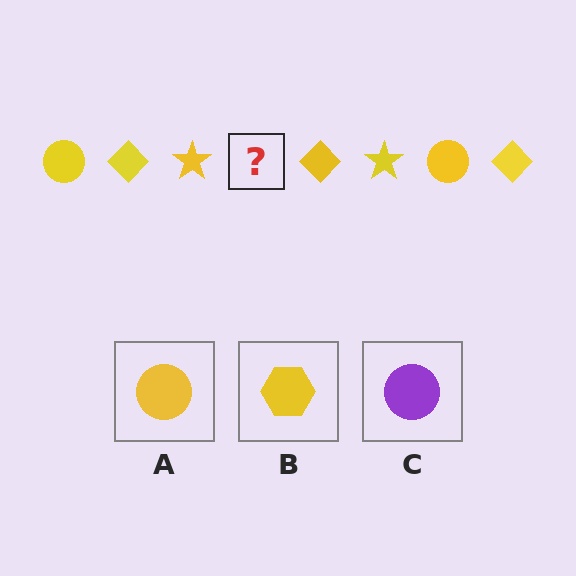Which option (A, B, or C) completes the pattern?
A.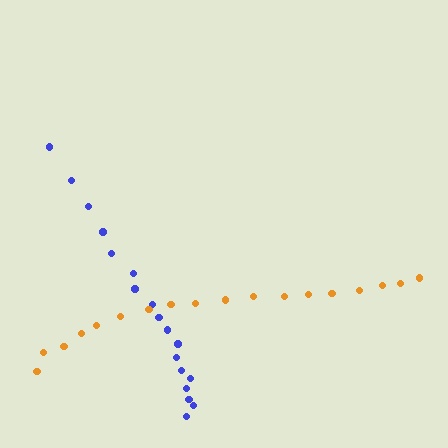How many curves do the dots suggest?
There are 2 distinct paths.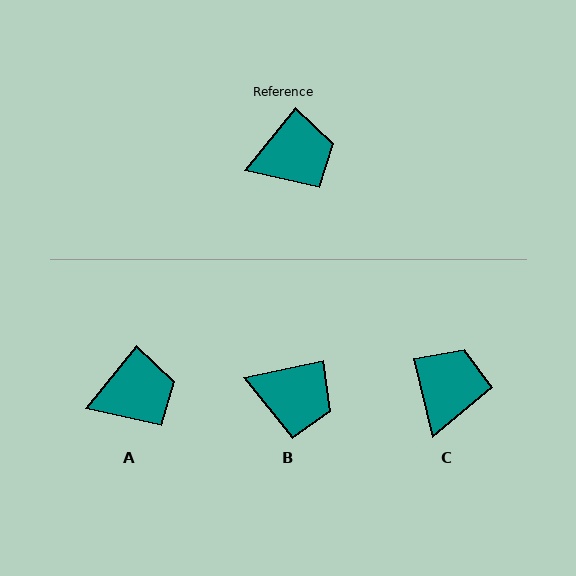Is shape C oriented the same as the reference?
No, it is off by about 52 degrees.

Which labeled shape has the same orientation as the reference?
A.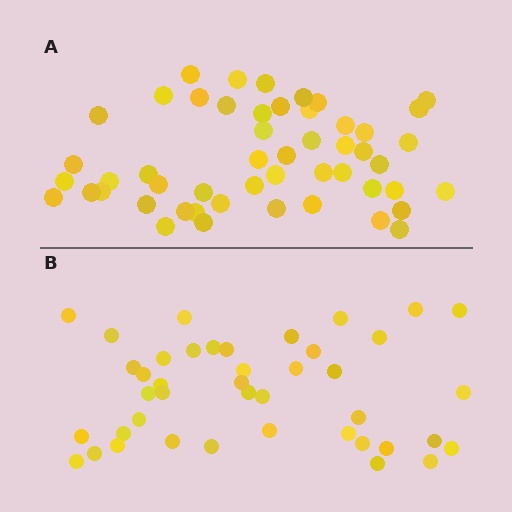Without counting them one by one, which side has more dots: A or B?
Region A (the top region) has more dots.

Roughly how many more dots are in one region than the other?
Region A has roughly 8 or so more dots than region B.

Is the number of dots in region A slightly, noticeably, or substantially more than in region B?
Region A has only slightly more — the two regions are fairly close. The ratio is roughly 1.2 to 1.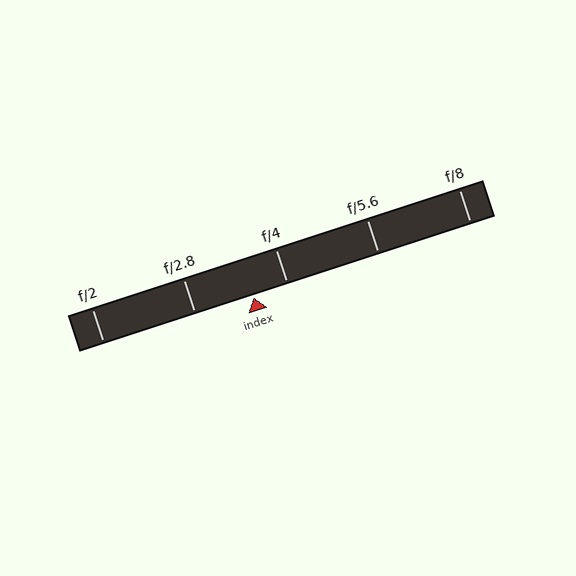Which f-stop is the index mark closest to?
The index mark is closest to f/4.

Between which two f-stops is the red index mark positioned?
The index mark is between f/2.8 and f/4.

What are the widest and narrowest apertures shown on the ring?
The widest aperture shown is f/2 and the narrowest is f/8.